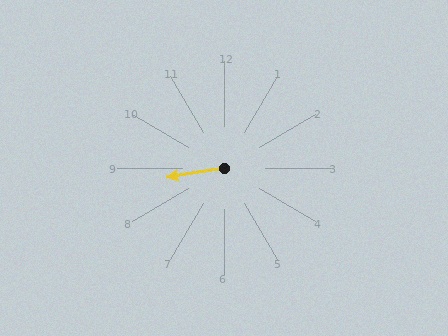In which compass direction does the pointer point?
West.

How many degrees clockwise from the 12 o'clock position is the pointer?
Approximately 261 degrees.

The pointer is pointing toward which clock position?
Roughly 9 o'clock.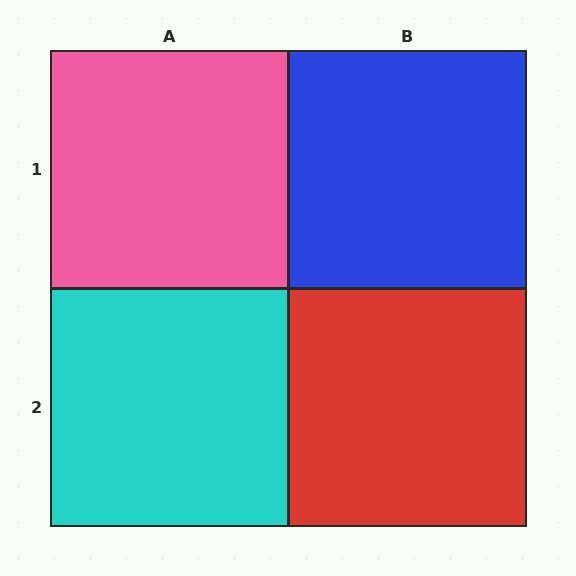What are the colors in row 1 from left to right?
Pink, blue.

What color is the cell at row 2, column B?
Red.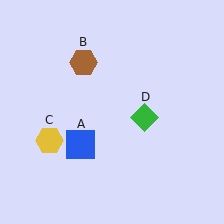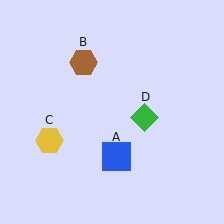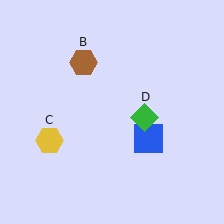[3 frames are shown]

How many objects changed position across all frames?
1 object changed position: blue square (object A).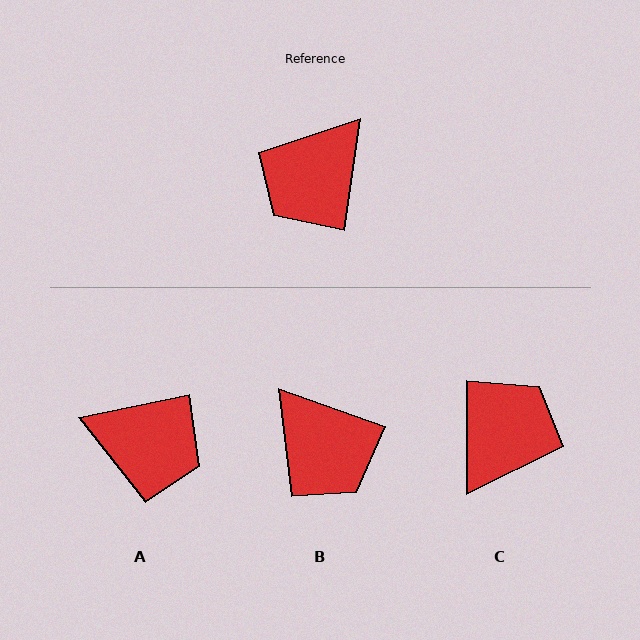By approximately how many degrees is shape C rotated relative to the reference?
Approximately 172 degrees clockwise.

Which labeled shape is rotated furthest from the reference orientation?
C, about 172 degrees away.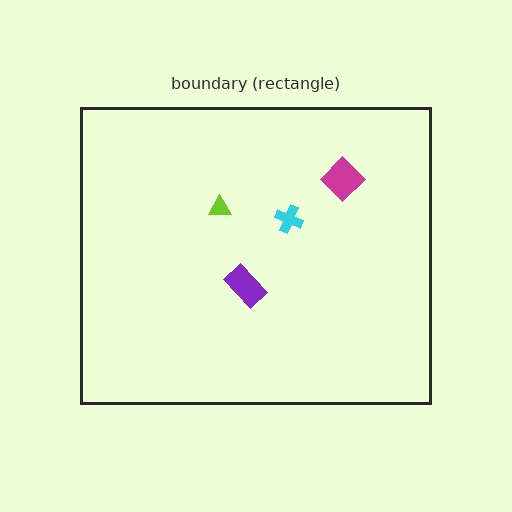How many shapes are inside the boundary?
4 inside, 0 outside.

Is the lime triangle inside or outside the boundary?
Inside.